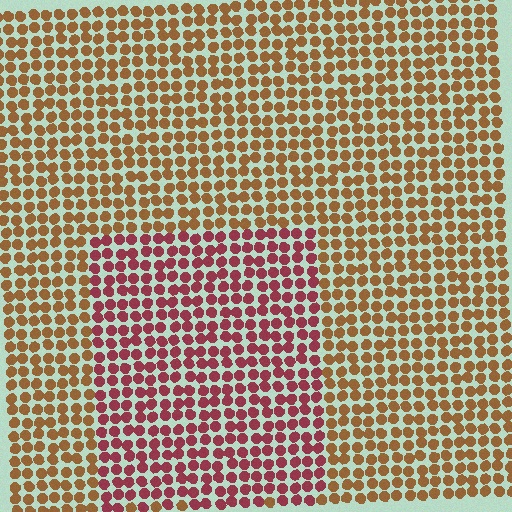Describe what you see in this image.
The image is filled with small brown elements in a uniform arrangement. A rectangle-shaped region is visible where the elements are tinted to a slightly different hue, forming a subtle color boundary.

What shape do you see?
I see a rectangle.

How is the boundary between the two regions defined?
The boundary is defined purely by a slight shift in hue (about 43 degrees). Spacing, size, and orientation are identical on both sides.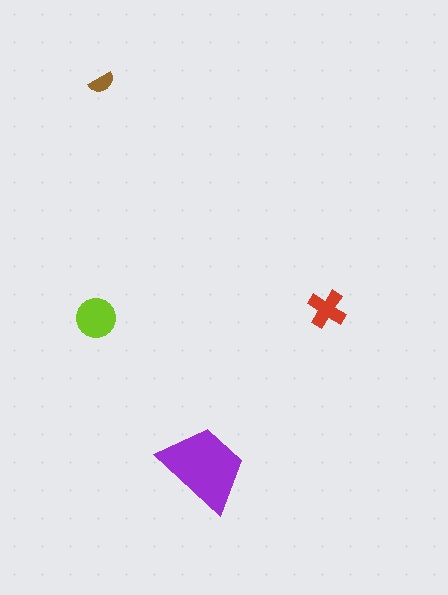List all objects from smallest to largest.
The brown semicircle, the red cross, the lime circle, the purple trapezoid.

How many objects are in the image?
There are 4 objects in the image.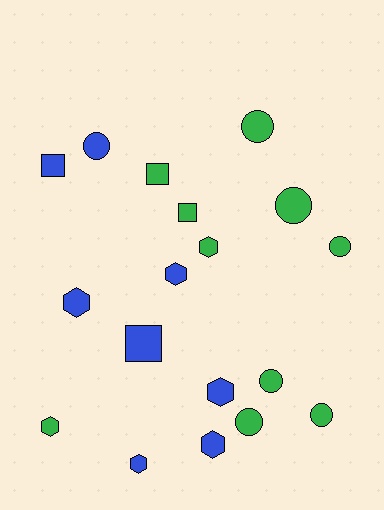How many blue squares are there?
There are 2 blue squares.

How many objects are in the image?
There are 18 objects.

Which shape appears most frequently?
Circle, with 7 objects.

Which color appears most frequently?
Green, with 10 objects.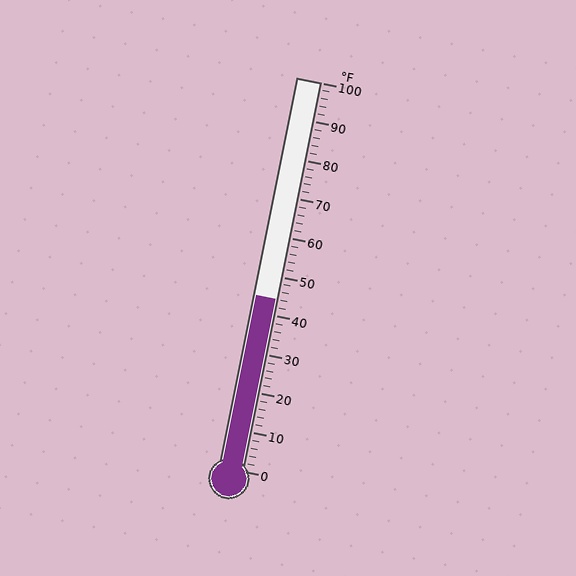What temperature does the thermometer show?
The thermometer shows approximately 44°F.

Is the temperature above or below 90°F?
The temperature is below 90°F.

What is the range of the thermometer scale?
The thermometer scale ranges from 0°F to 100°F.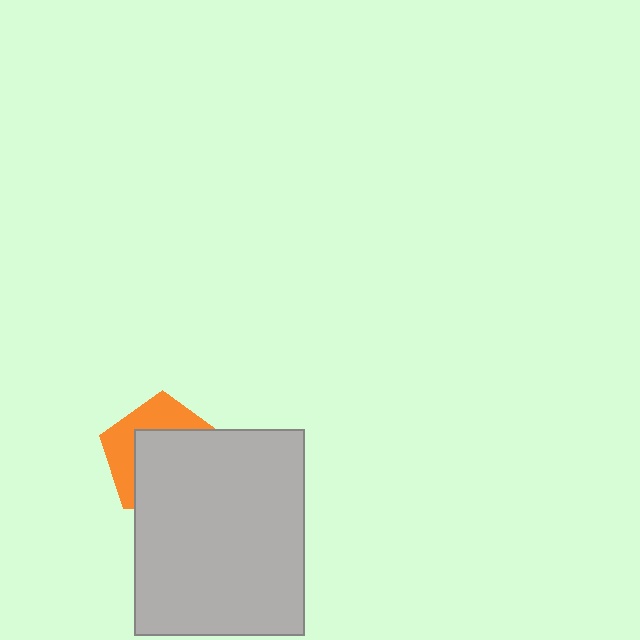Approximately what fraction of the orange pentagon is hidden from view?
Roughly 62% of the orange pentagon is hidden behind the light gray rectangle.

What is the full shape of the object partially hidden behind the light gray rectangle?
The partially hidden object is an orange pentagon.